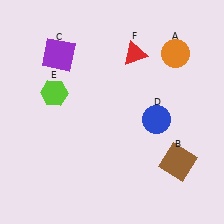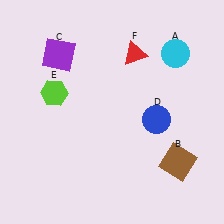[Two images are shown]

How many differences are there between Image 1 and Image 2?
There is 1 difference between the two images.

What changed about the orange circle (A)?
In Image 1, A is orange. In Image 2, it changed to cyan.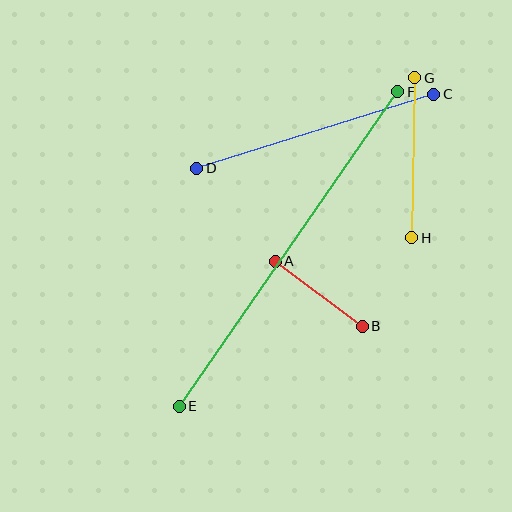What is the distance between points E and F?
The distance is approximately 383 pixels.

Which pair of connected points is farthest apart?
Points E and F are farthest apart.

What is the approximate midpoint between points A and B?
The midpoint is at approximately (319, 294) pixels.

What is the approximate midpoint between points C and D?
The midpoint is at approximately (315, 131) pixels.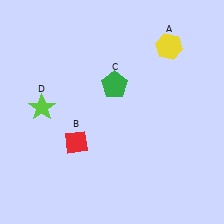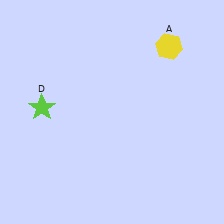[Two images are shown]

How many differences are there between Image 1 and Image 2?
There are 2 differences between the two images.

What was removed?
The green pentagon (C), the red diamond (B) were removed in Image 2.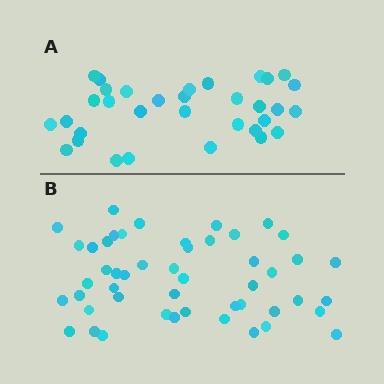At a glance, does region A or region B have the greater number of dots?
Region B (the bottom region) has more dots.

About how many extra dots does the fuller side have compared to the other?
Region B has approximately 15 more dots than region A.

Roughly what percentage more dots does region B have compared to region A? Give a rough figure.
About 50% more.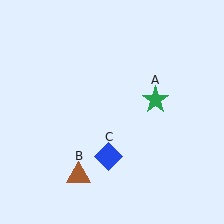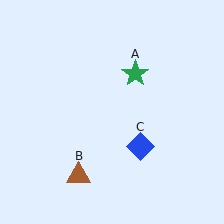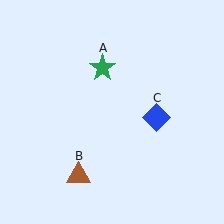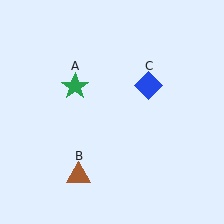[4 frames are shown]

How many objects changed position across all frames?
2 objects changed position: green star (object A), blue diamond (object C).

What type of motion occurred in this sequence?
The green star (object A), blue diamond (object C) rotated counterclockwise around the center of the scene.